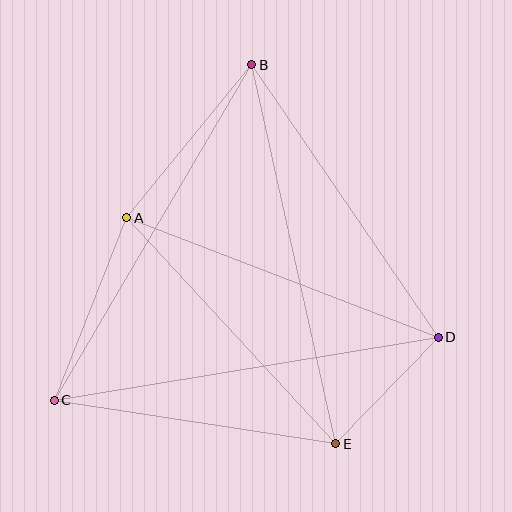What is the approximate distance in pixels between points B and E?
The distance between B and E is approximately 388 pixels.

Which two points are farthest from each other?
Points C and D are farthest from each other.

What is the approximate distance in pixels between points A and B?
The distance between A and B is approximately 197 pixels.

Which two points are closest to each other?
Points D and E are closest to each other.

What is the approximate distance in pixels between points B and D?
The distance between B and D is approximately 330 pixels.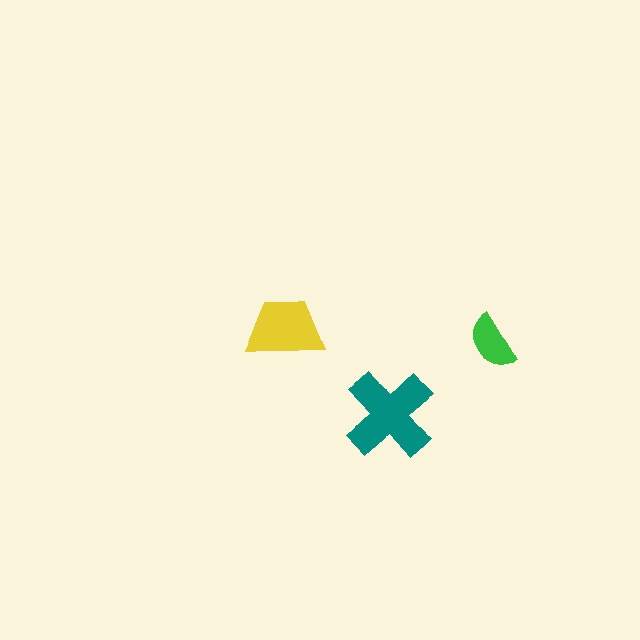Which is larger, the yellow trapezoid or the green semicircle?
The yellow trapezoid.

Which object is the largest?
The teal cross.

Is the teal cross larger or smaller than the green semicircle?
Larger.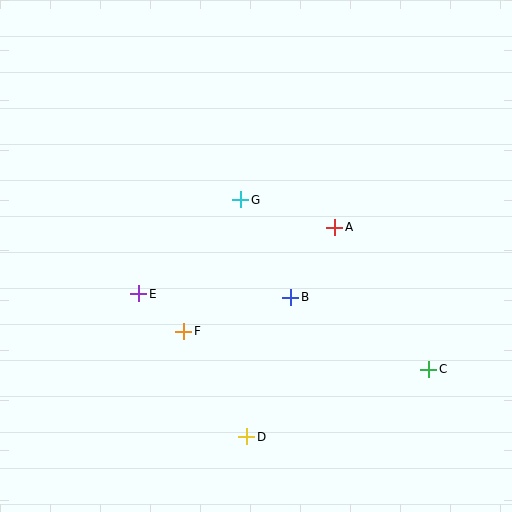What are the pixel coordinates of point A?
Point A is at (335, 227).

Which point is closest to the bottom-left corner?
Point F is closest to the bottom-left corner.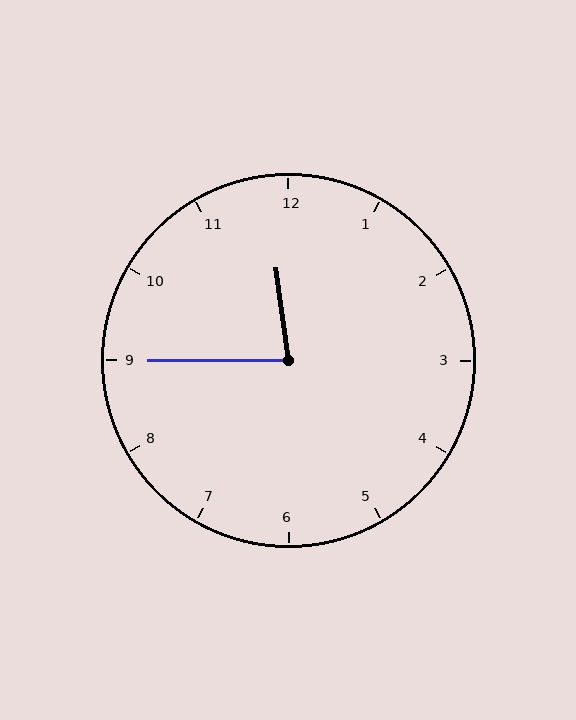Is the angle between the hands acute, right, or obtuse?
It is acute.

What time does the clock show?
11:45.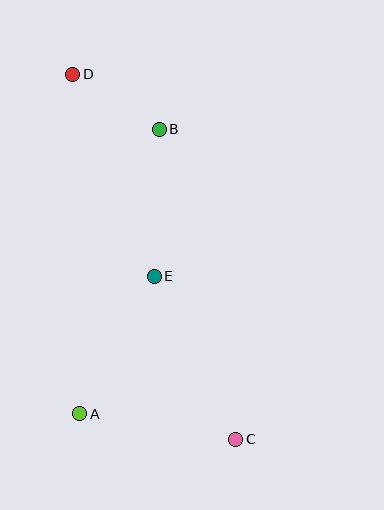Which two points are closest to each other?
Points B and D are closest to each other.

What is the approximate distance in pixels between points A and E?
The distance between A and E is approximately 156 pixels.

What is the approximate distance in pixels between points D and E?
The distance between D and E is approximately 218 pixels.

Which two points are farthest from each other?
Points C and D are farthest from each other.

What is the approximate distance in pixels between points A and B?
The distance between A and B is approximately 295 pixels.